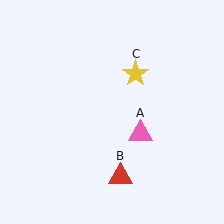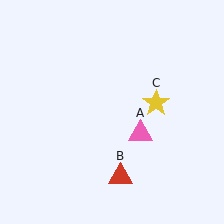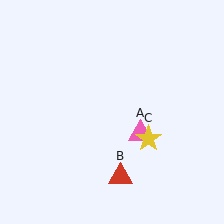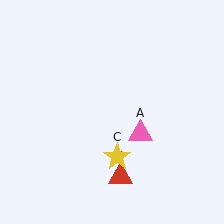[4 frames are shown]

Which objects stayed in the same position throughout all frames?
Pink triangle (object A) and red triangle (object B) remained stationary.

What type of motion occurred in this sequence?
The yellow star (object C) rotated clockwise around the center of the scene.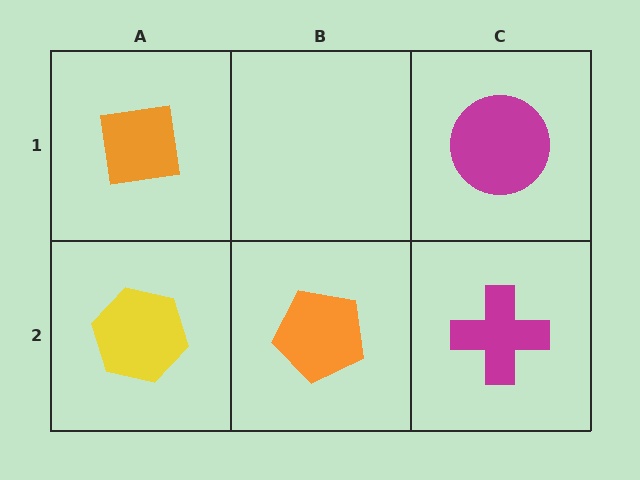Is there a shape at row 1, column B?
No, that cell is empty.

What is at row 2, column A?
A yellow hexagon.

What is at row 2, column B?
An orange pentagon.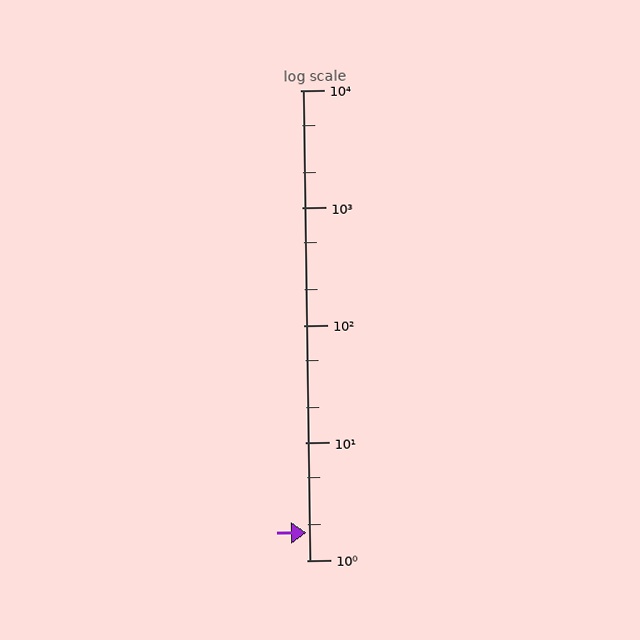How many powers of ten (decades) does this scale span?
The scale spans 4 decades, from 1 to 10000.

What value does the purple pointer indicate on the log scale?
The pointer indicates approximately 1.7.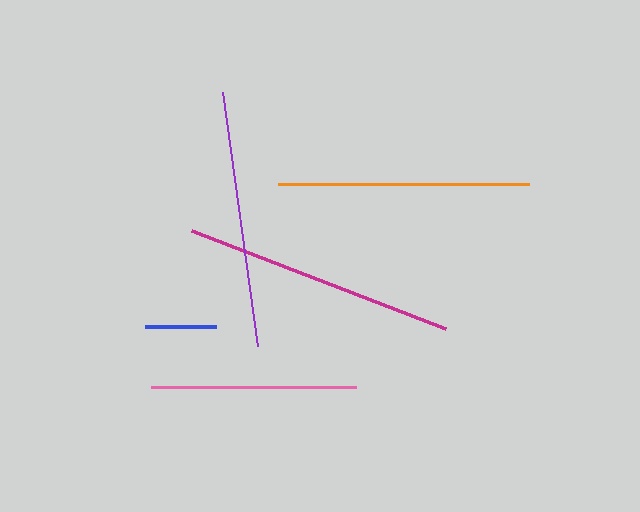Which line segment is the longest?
The magenta line is the longest at approximately 272 pixels.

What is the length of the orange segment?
The orange segment is approximately 251 pixels long.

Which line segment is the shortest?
The blue line is the shortest at approximately 71 pixels.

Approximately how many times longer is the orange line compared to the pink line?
The orange line is approximately 1.2 times the length of the pink line.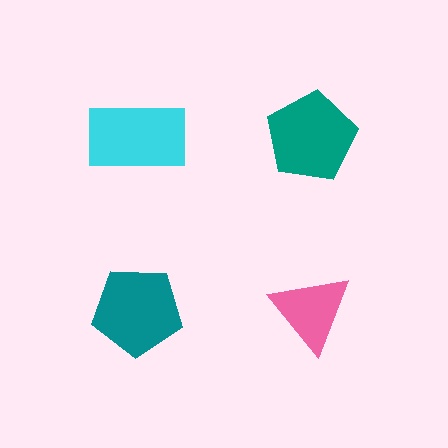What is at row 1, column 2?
A teal pentagon.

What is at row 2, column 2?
A pink triangle.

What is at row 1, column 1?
A cyan rectangle.